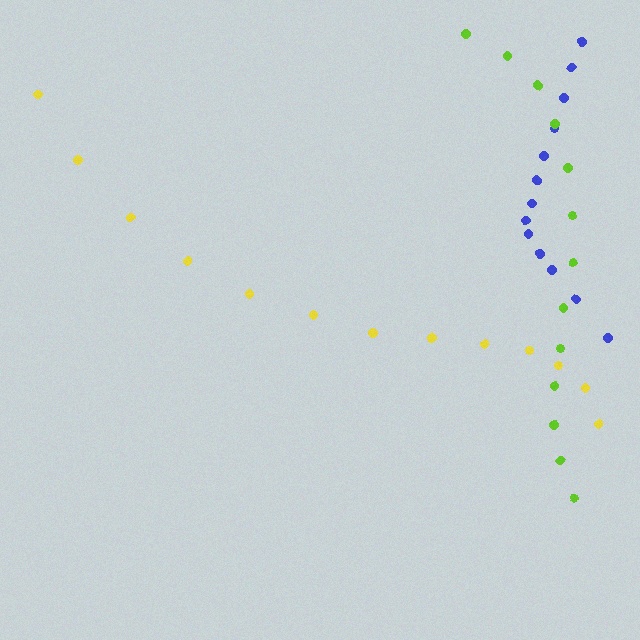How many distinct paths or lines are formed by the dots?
There are 3 distinct paths.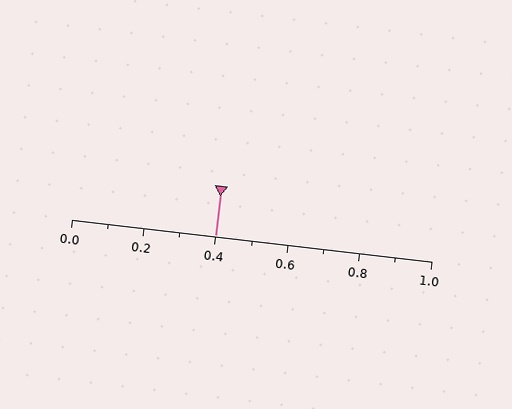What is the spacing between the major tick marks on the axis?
The major ticks are spaced 0.2 apart.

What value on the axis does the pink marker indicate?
The marker indicates approximately 0.4.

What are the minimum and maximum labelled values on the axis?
The axis runs from 0.0 to 1.0.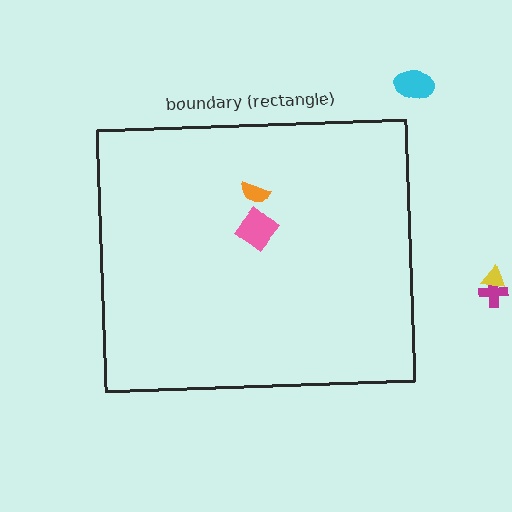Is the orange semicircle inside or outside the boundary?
Inside.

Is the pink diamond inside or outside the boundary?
Inside.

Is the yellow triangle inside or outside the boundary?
Outside.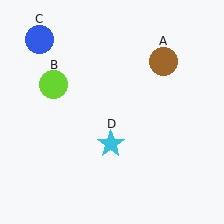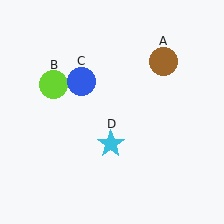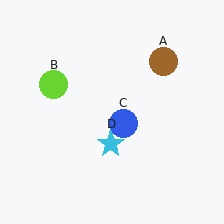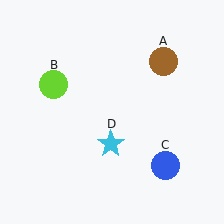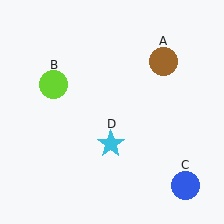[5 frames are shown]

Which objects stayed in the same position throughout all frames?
Brown circle (object A) and lime circle (object B) and cyan star (object D) remained stationary.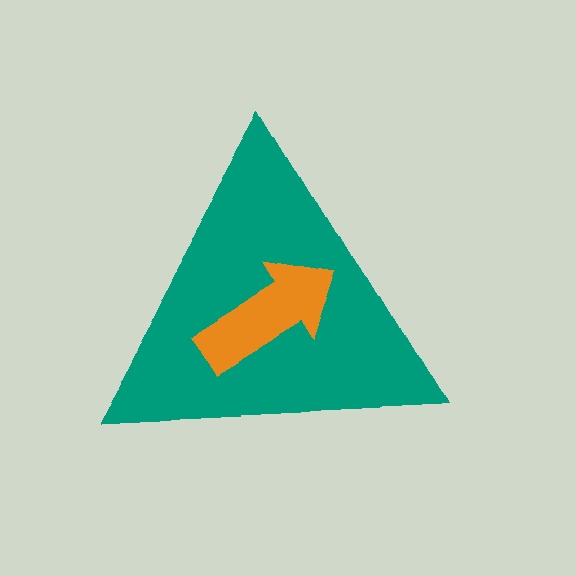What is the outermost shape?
The teal triangle.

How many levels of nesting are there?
2.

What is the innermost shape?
The orange arrow.